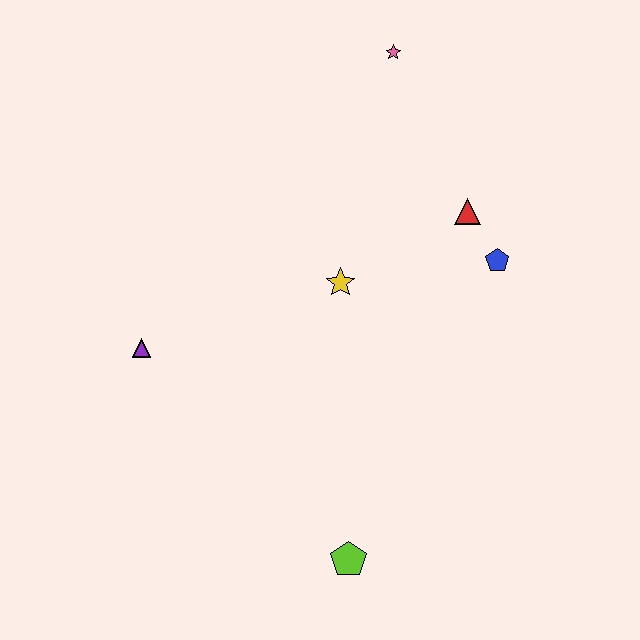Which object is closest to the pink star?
The red triangle is closest to the pink star.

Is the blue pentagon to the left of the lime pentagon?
No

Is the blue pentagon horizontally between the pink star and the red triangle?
No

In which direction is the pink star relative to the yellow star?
The pink star is above the yellow star.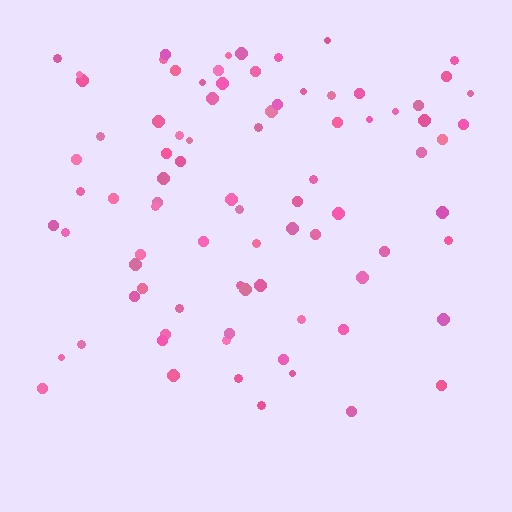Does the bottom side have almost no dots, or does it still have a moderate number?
Still a moderate number, just noticeably fewer than the top.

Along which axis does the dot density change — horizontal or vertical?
Vertical.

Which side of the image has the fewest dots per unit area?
The bottom.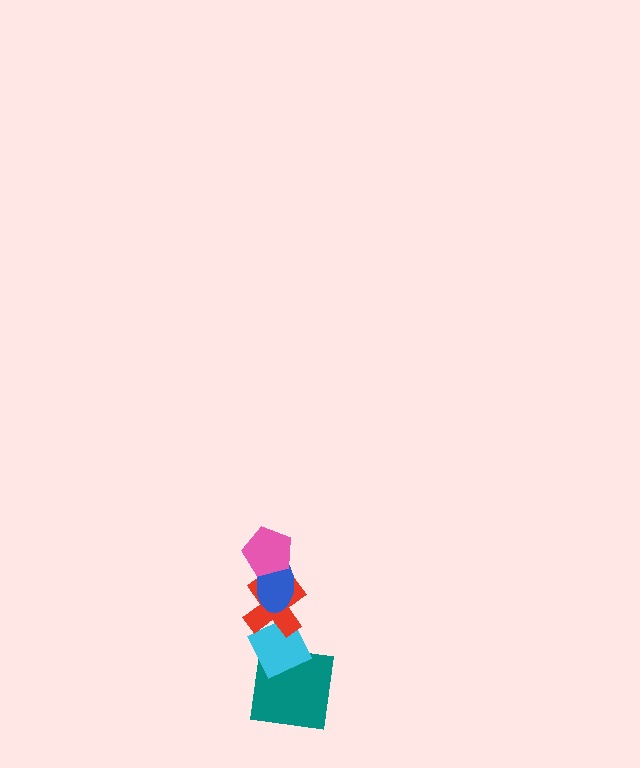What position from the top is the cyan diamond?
The cyan diamond is 4th from the top.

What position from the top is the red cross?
The red cross is 3rd from the top.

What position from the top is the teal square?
The teal square is 5th from the top.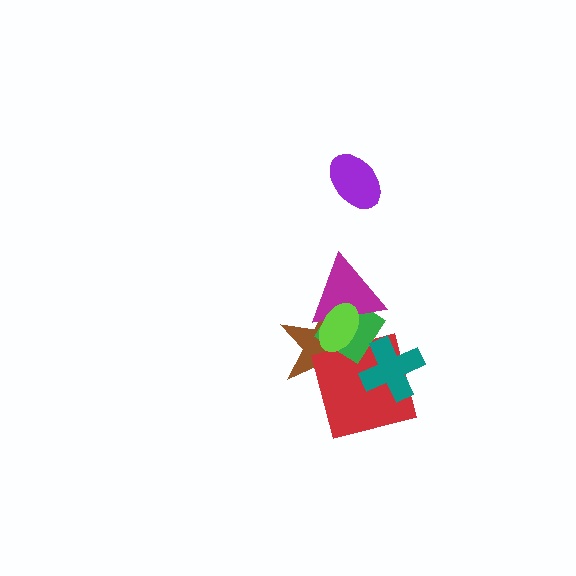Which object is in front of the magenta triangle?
The lime ellipse is in front of the magenta triangle.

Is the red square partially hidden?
Yes, it is partially covered by another shape.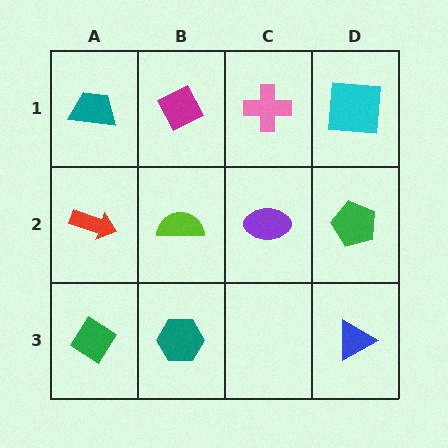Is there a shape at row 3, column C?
No, that cell is empty.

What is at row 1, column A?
A teal trapezoid.